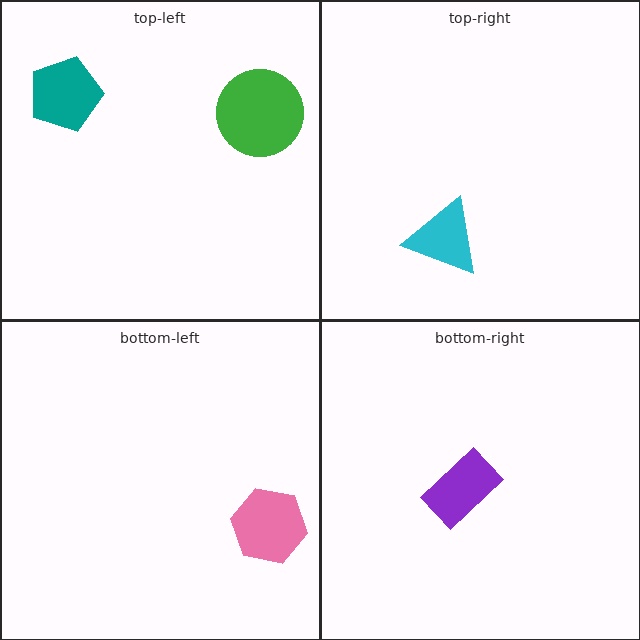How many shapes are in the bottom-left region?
1.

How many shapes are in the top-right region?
1.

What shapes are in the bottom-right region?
The purple rectangle.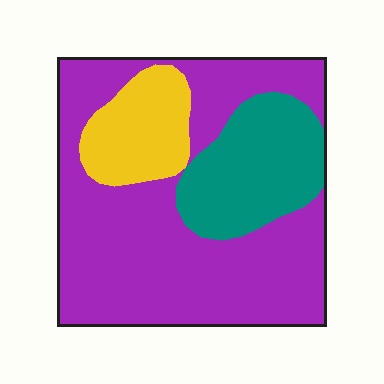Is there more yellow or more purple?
Purple.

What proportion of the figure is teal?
Teal covers roughly 20% of the figure.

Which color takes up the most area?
Purple, at roughly 65%.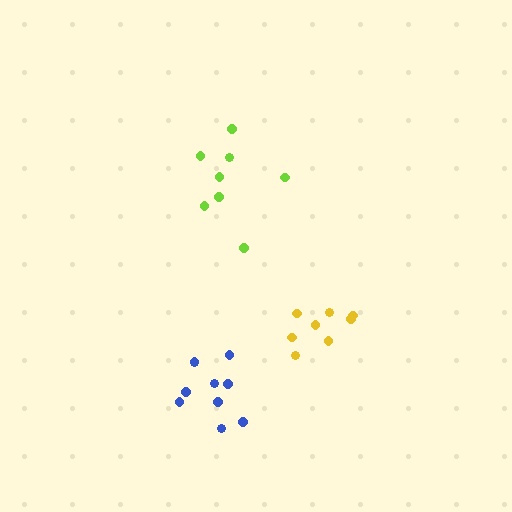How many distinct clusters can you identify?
There are 3 distinct clusters.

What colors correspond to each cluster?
The clusters are colored: yellow, lime, blue.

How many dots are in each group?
Group 1: 8 dots, Group 2: 8 dots, Group 3: 11 dots (27 total).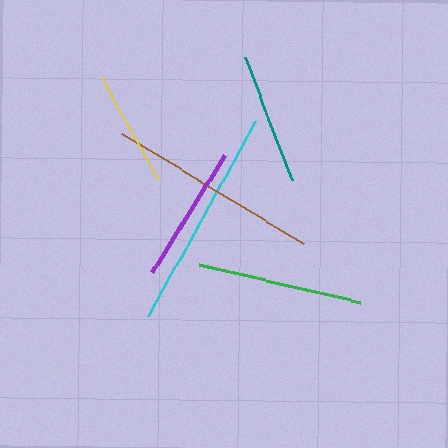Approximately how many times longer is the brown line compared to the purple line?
The brown line is approximately 1.5 times the length of the purple line.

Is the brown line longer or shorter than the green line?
The brown line is longer than the green line.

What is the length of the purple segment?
The purple segment is approximately 137 pixels long.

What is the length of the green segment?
The green segment is approximately 166 pixels long.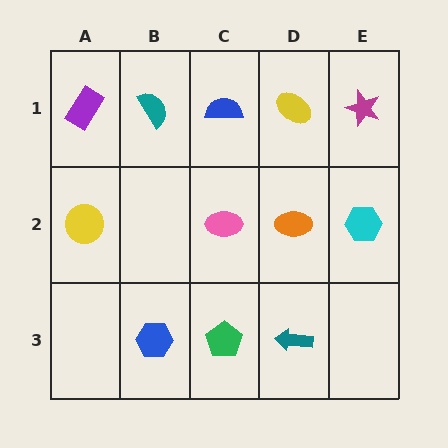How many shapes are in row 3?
3 shapes.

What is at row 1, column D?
A yellow ellipse.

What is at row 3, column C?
A green pentagon.